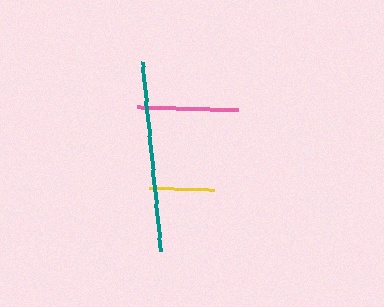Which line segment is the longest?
The teal line is the longest at approximately 190 pixels.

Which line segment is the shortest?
The yellow line is the shortest at approximately 64 pixels.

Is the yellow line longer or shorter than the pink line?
The pink line is longer than the yellow line.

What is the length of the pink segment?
The pink segment is approximately 100 pixels long.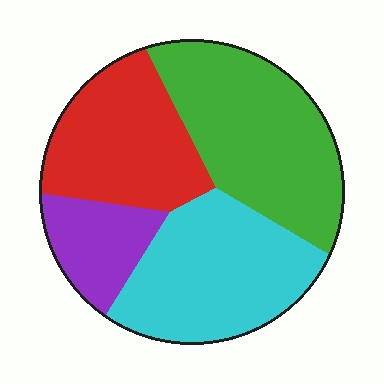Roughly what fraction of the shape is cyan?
Cyan covers 30% of the shape.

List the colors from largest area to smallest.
From largest to smallest: green, cyan, red, purple.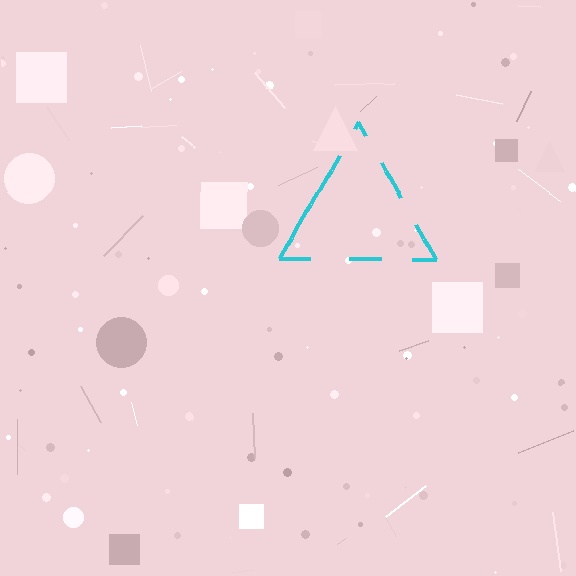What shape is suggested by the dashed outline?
The dashed outline suggests a triangle.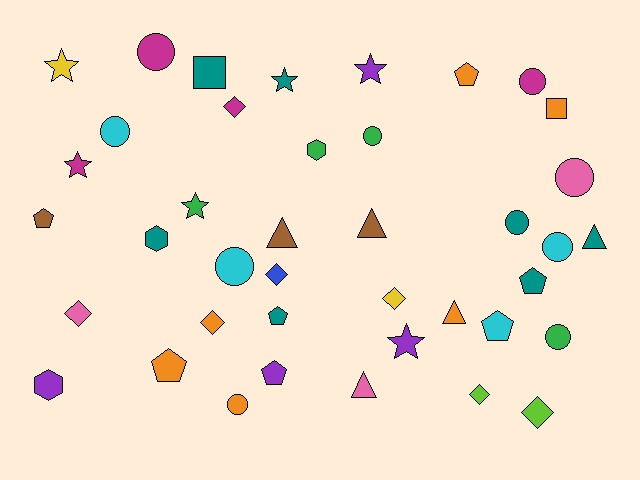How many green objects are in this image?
There are 4 green objects.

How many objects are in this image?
There are 40 objects.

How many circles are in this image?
There are 10 circles.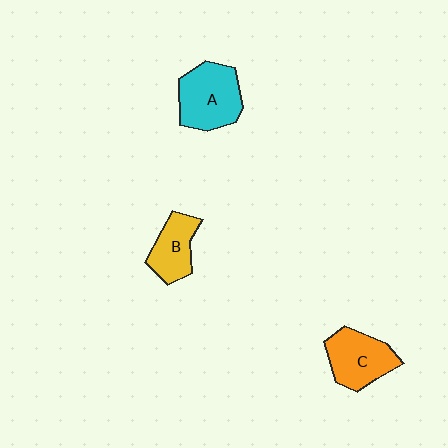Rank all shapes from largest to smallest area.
From largest to smallest: A (cyan), C (orange), B (yellow).